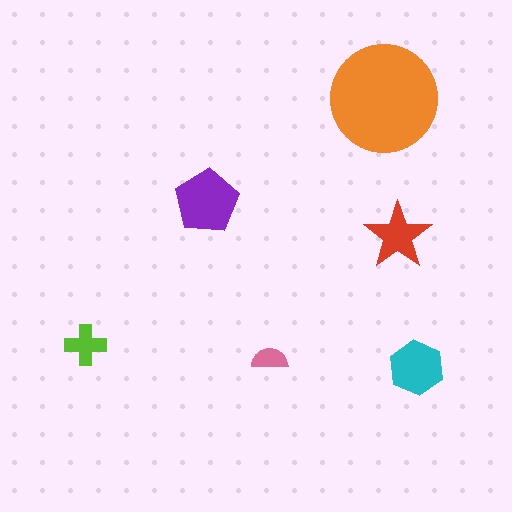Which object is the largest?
The orange circle.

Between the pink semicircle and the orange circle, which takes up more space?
The orange circle.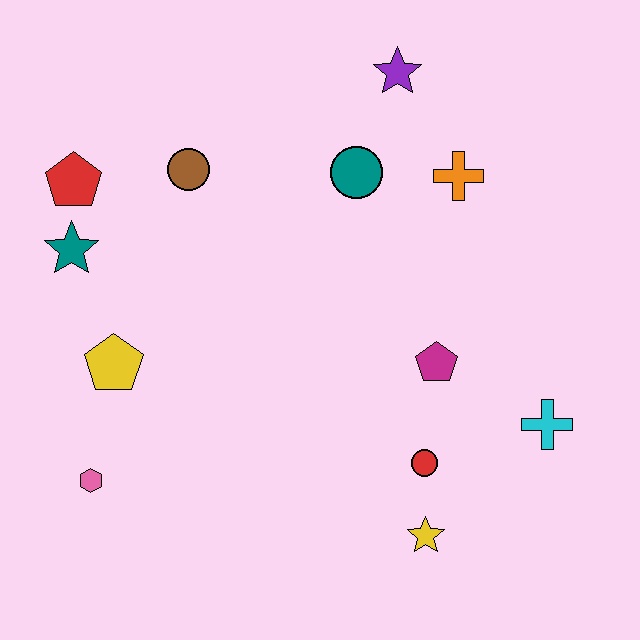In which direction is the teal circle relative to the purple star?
The teal circle is below the purple star.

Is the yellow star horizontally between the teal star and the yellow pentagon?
No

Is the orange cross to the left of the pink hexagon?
No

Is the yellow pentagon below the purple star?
Yes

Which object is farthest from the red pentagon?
The cyan cross is farthest from the red pentagon.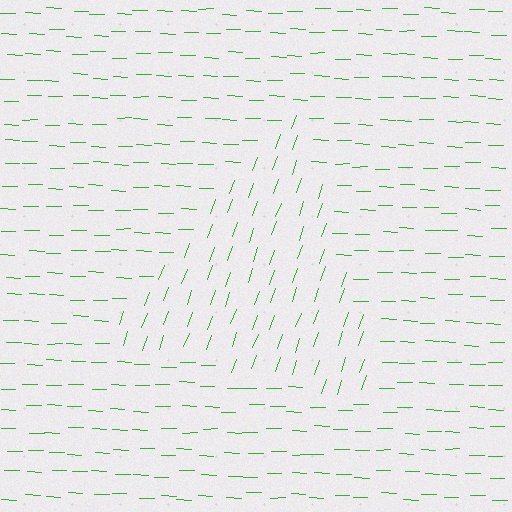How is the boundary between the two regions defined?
The boundary is defined purely by a change in line orientation (approximately 72 degrees difference). All lines are the same color and thickness.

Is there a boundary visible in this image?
Yes, there is a texture boundary formed by a change in line orientation.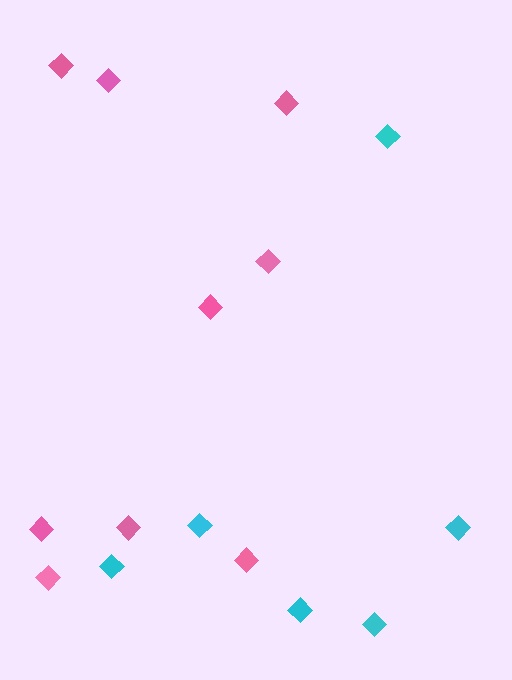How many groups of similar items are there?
There are 2 groups: one group of cyan diamonds (6) and one group of pink diamonds (9).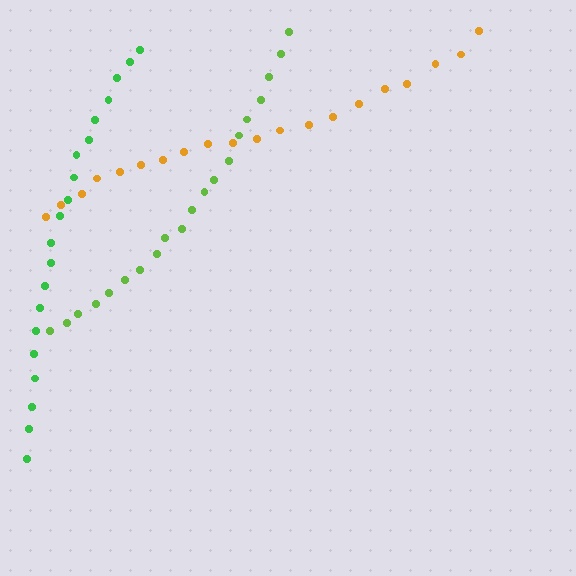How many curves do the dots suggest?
There are 3 distinct paths.